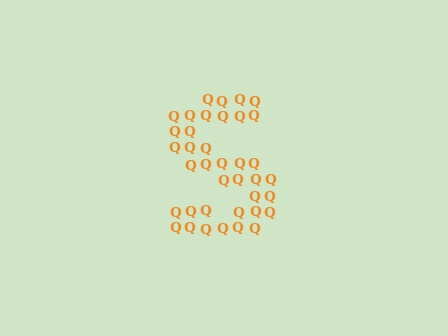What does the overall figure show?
The overall figure shows the letter S.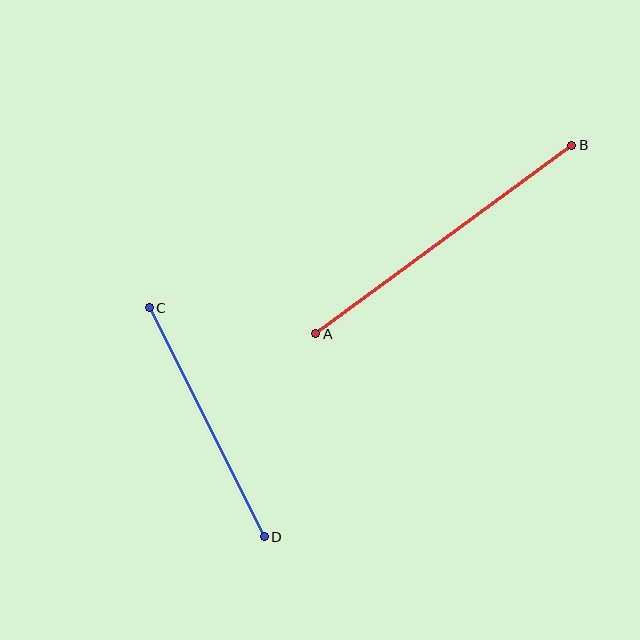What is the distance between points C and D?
The distance is approximately 256 pixels.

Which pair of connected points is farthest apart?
Points A and B are farthest apart.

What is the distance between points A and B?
The distance is approximately 318 pixels.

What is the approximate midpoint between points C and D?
The midpoint is at approximately (207, 422) pixels.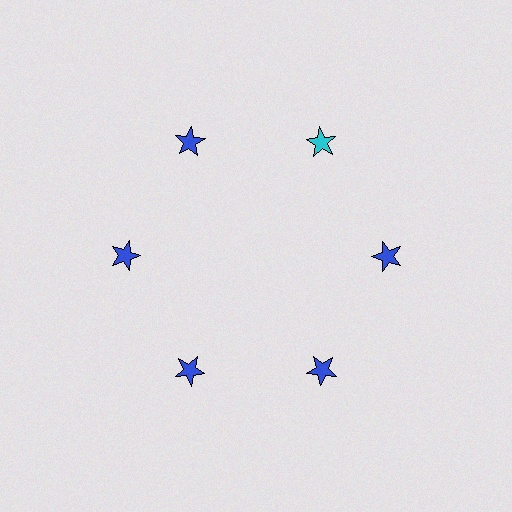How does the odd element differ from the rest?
It has a different color: cyan instead of blue.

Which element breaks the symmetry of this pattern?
The cyan star at roughly the 1 o'clock position breaks the symmetry. All other shapes are blue stars.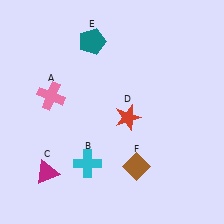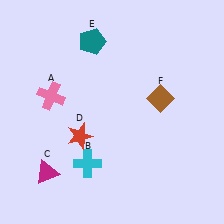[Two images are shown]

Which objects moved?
The objects that moved are: the red star (D), the brown diamond (F).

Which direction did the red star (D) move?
The red star (D) moved left.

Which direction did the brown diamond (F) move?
The brown diamond (F) moved up.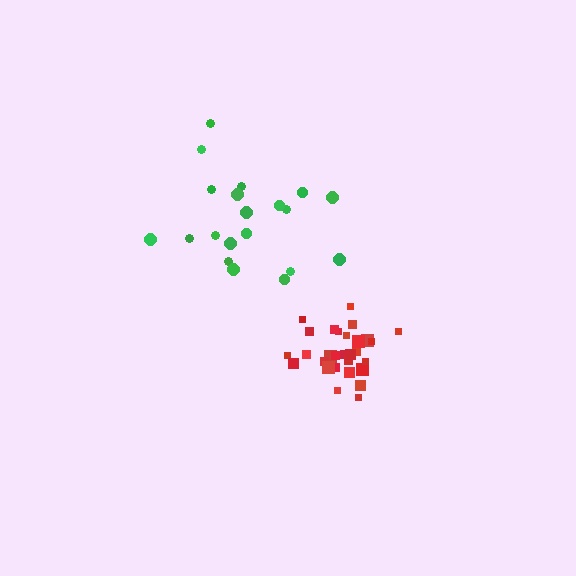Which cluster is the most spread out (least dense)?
Green.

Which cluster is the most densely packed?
Red.